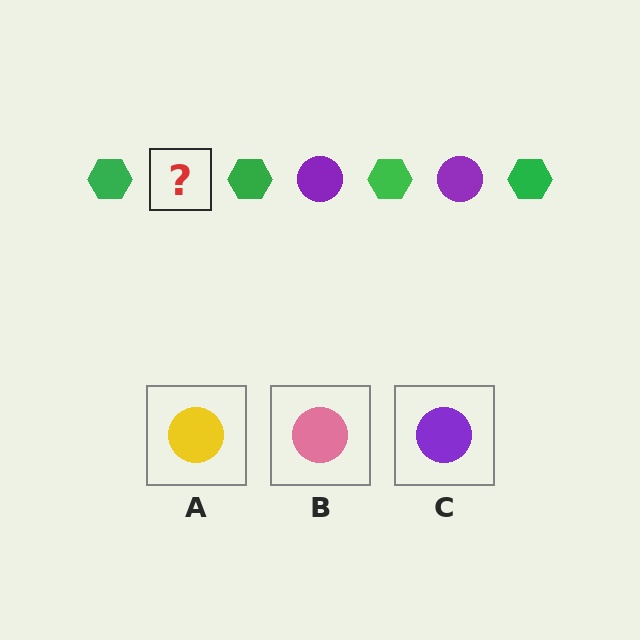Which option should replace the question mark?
Option C.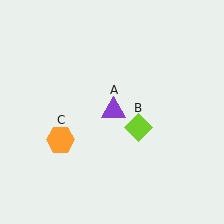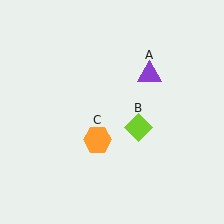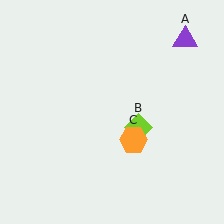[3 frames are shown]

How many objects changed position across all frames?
2 objects changed position: purple triangle (object A), orange hexagon (object C).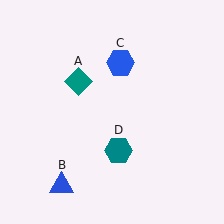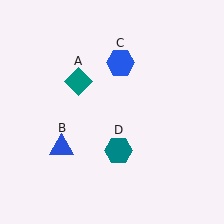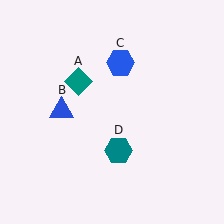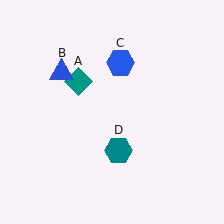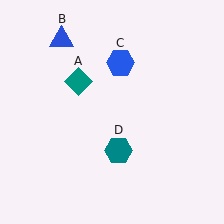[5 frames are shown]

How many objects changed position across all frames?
1 object changed position: blue triangle (object B).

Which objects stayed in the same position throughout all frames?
Teal diamond (object A) and blue hexagon (object C) and teal hexagon (object D) remained stationary.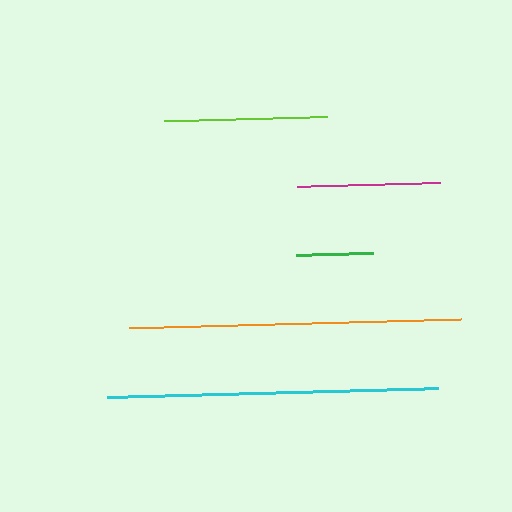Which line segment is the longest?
The orange line is the longest at approximately 332 pixels.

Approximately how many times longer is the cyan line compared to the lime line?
The cyan line is approximately 2.0 times the length of the lime line.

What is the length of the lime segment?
The lime segment is approximately 163 pixels long.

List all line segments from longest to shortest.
From longest to shortest: orange, cyan, lime, magenta, green.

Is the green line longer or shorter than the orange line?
The orange line is longer than the green line.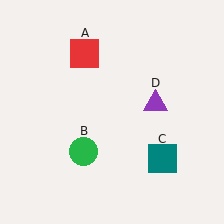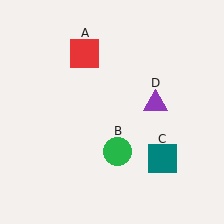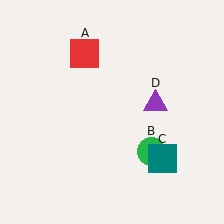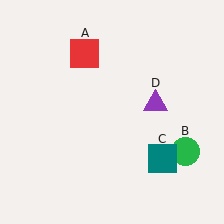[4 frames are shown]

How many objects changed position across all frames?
1 object changed position: green circle (object B).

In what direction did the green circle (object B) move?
The green circle (object B) moved right.